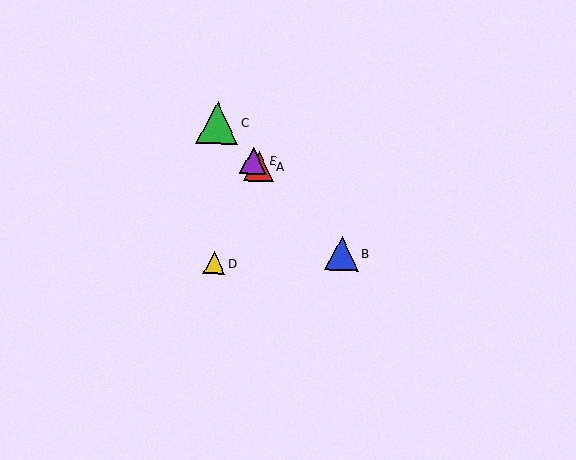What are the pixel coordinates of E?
Object E is at (253, 160).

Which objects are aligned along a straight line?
Objects A, B, C, E are aligned along a straight line.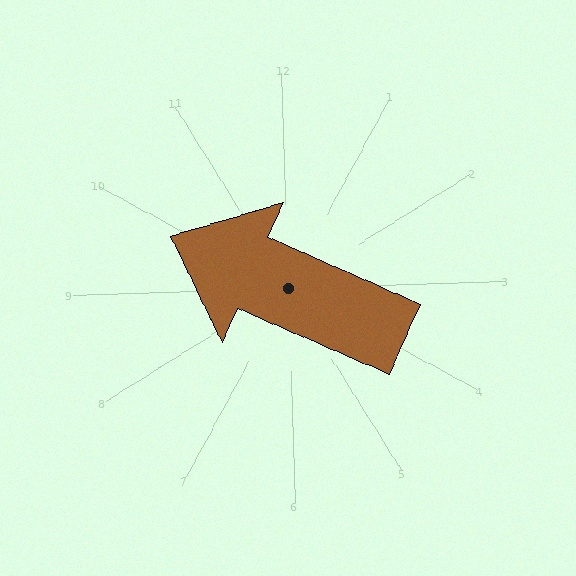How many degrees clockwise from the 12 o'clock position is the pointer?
Approximately 296 degrees.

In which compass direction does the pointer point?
Northwest.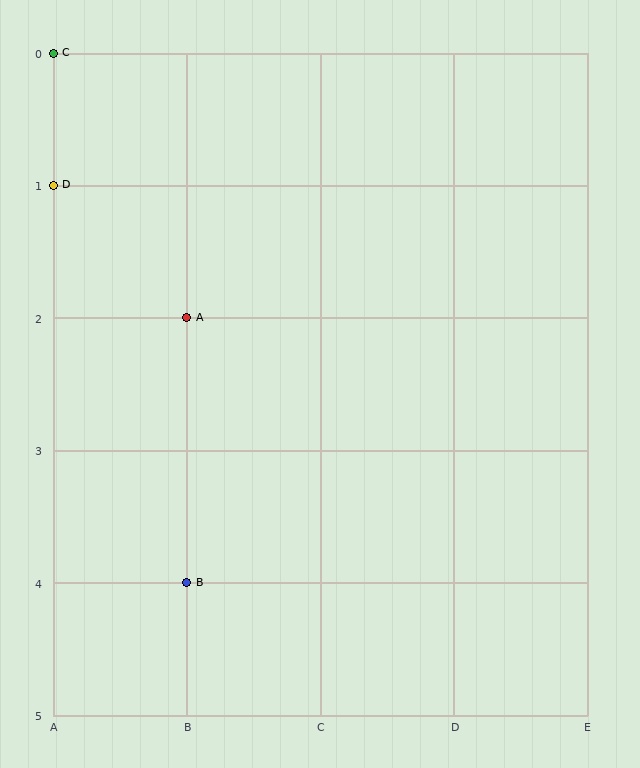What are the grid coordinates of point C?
Point C is at grid coordinates (A, 0).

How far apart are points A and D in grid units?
Points A and D are 1 column and 1 row apart (about 1.4 grid units diagonally).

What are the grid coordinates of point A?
Point A is at grid coordinates (B, 2).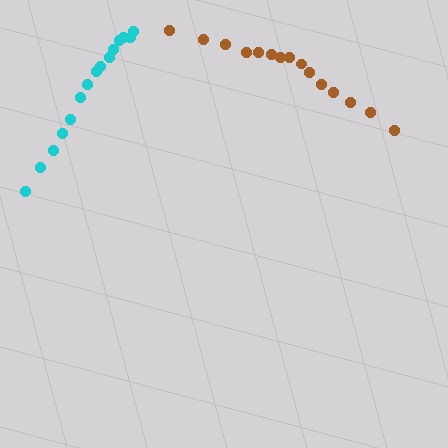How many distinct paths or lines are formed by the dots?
There are 2 distinct paths.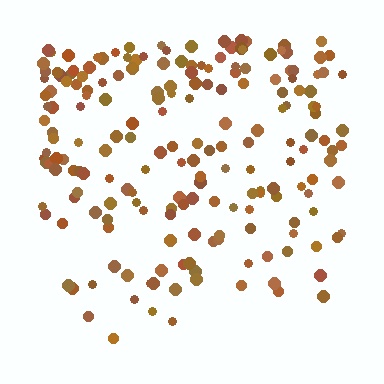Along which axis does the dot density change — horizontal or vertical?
Vertical.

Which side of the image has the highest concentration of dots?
The top.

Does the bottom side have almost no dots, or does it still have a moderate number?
Still a moderate number, just noticeably fewer than the top.